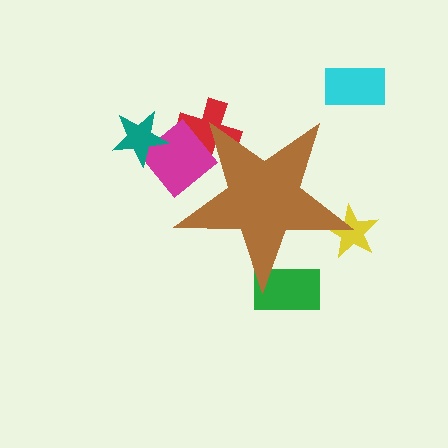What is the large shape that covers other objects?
A brown star.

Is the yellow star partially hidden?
Yes, the yellow star is partially hidden behind the brown star.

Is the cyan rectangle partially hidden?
No, the cyan rectangle is fully visible.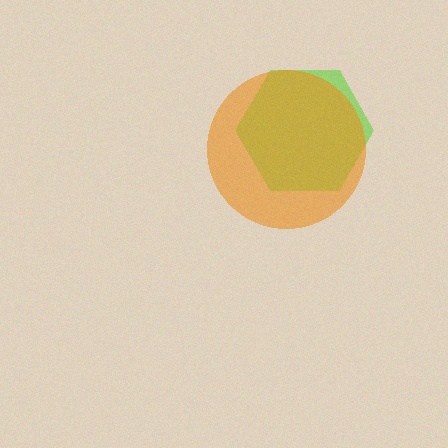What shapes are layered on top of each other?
The layered shapes are: a lime hexagon, an orange circle.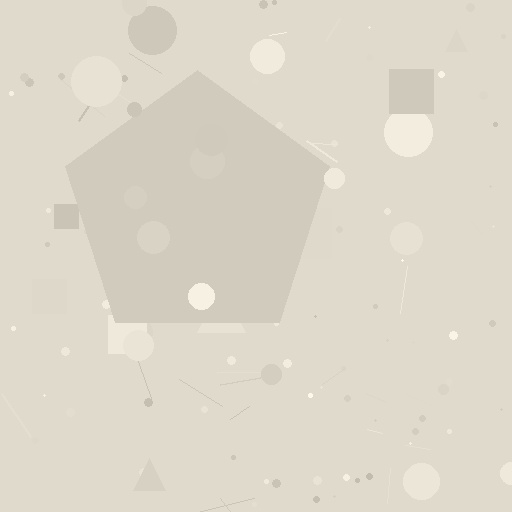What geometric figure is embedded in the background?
A pentagon is embedded in the background.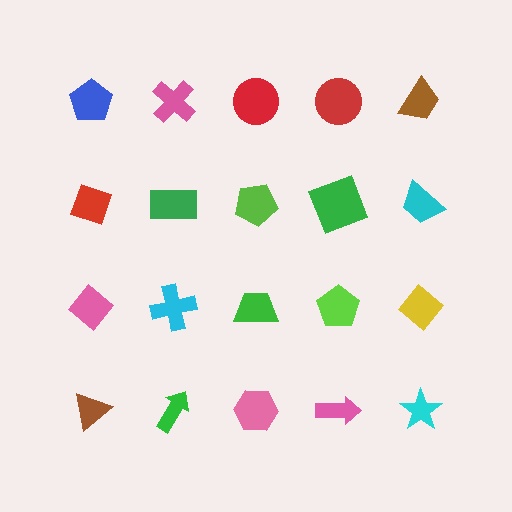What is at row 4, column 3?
A pink hexagon.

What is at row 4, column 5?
A cyan star.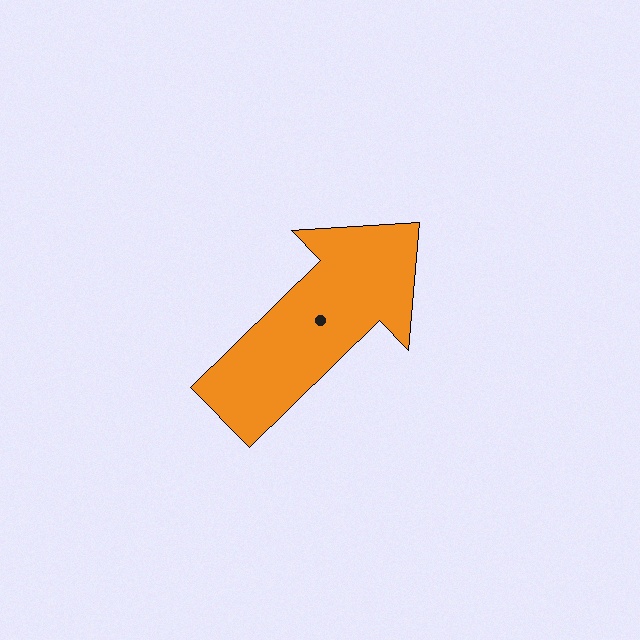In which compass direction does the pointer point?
Northeast.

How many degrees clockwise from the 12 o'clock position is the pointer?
Approximately 46 degrees.